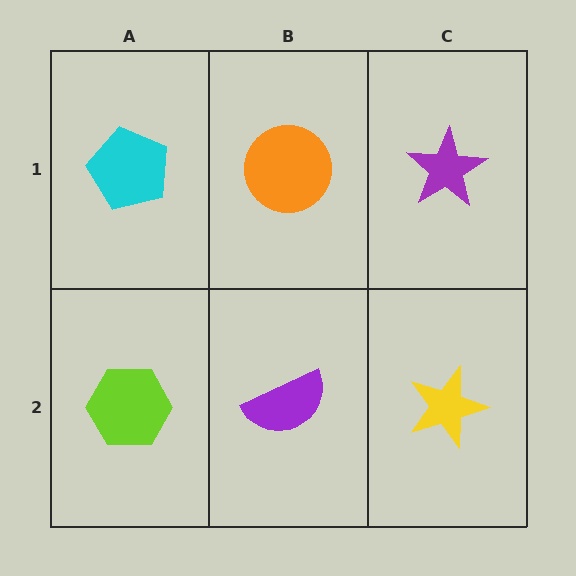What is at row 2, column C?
A yellow star.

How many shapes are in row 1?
3 shapes.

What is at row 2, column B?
A purple semicircle.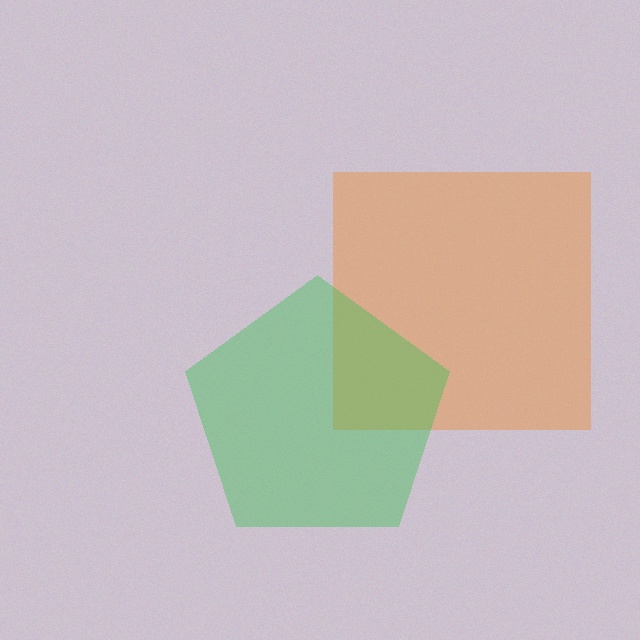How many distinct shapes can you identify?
There are 2 distinct shapes: an orange square, a green pentagon.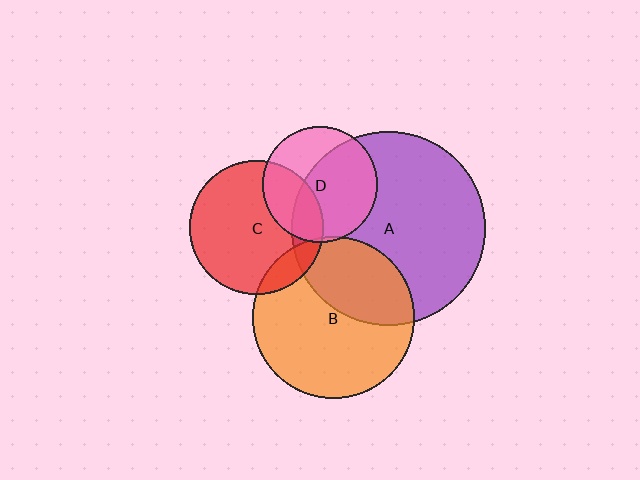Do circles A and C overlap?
Yes.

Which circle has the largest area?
Circle A (purple).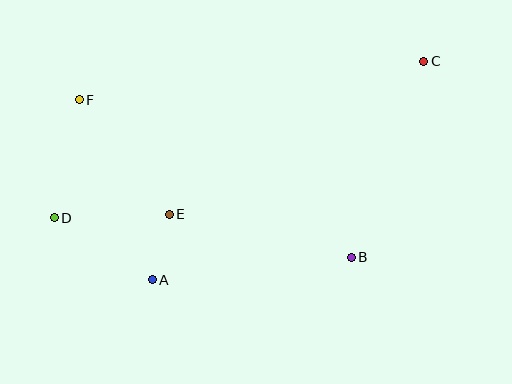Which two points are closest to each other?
Points A and E are closest to each other.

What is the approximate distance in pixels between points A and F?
The distance between A and F is approximately 194 pixels.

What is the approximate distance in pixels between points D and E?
The distance between D and E is approximately 115 pixels.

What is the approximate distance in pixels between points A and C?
The distance between A and C is approximately 348 pixels.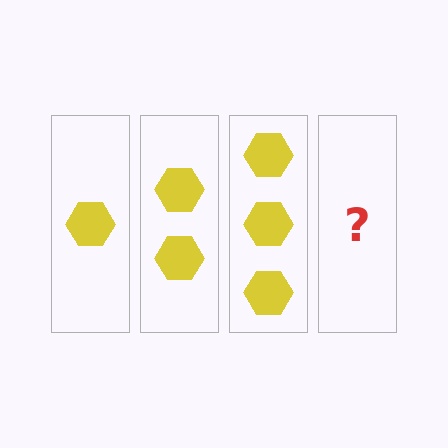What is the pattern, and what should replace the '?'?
The pattern is that each step adds one more hexagon. The '?' should be 4 hexagons.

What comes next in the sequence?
The next element should be 4 hexagons.